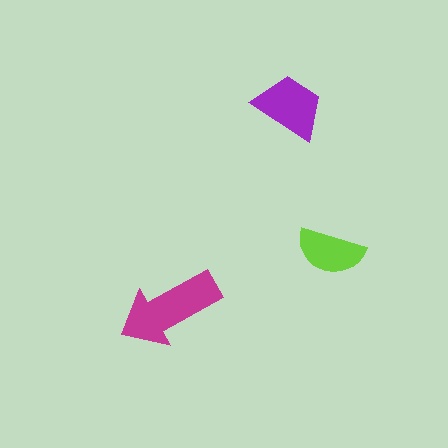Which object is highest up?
The purple trapezoid is topmost.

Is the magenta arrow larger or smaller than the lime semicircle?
Larger.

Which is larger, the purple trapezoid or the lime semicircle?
The purple trapezoid.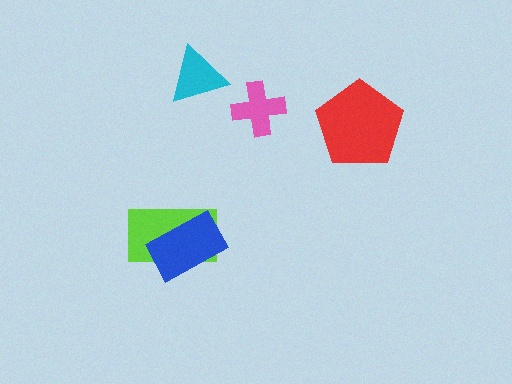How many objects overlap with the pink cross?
0 objects overlap with the pink cross.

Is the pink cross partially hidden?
No, no other shape covers it.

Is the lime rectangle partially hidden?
Yes, it is partially covered by another shape.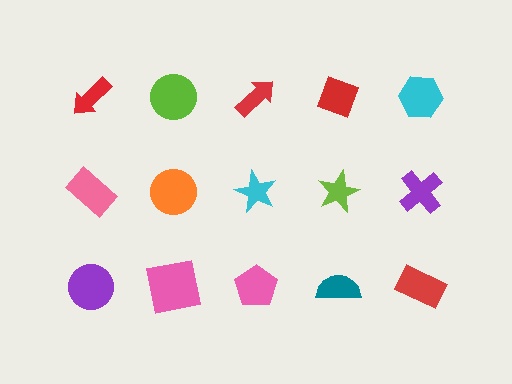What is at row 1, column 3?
A red arrow.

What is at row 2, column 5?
A purple cross.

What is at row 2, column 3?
A cyan star.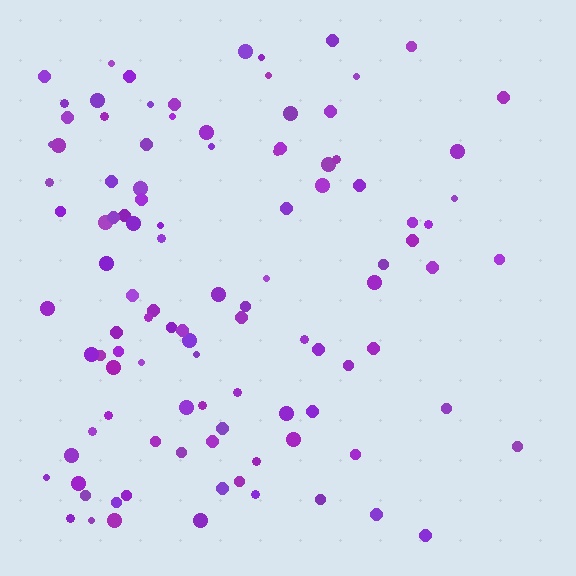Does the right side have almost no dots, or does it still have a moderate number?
Still a moderate number, just noticeably fewer than the left.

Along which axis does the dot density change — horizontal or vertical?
Horizontal.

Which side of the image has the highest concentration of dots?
The left.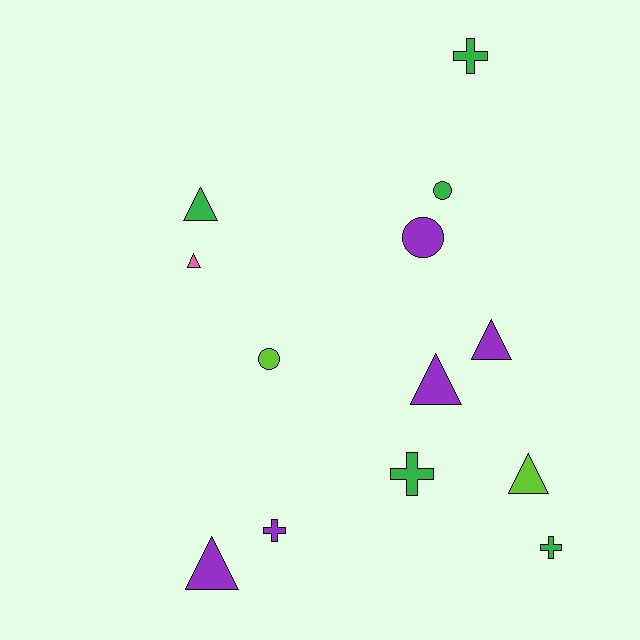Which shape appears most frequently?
Triangle, with 6 objects.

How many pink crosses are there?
There are no pink crosses.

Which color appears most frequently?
Purple, with 5 objects.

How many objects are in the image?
There are 13 objects.